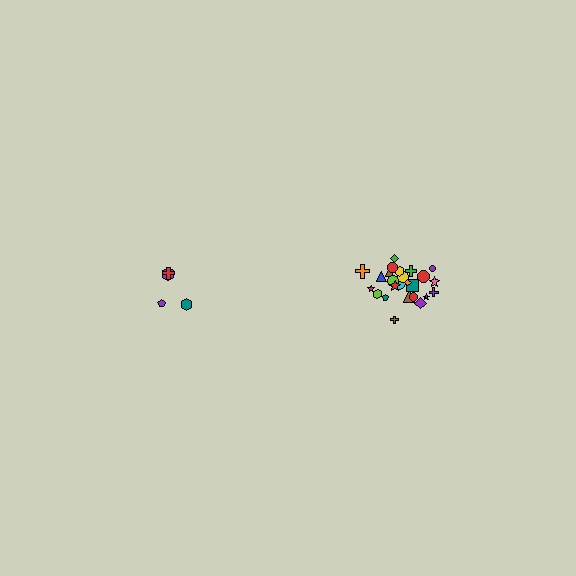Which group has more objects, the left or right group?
The right group.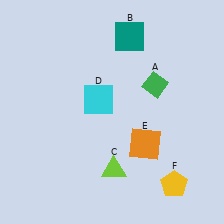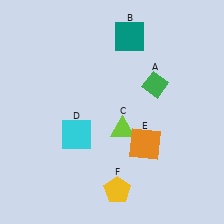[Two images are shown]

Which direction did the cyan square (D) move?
The cyan square (D) moved down.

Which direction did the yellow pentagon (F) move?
The yellow pentagon (F) moved left.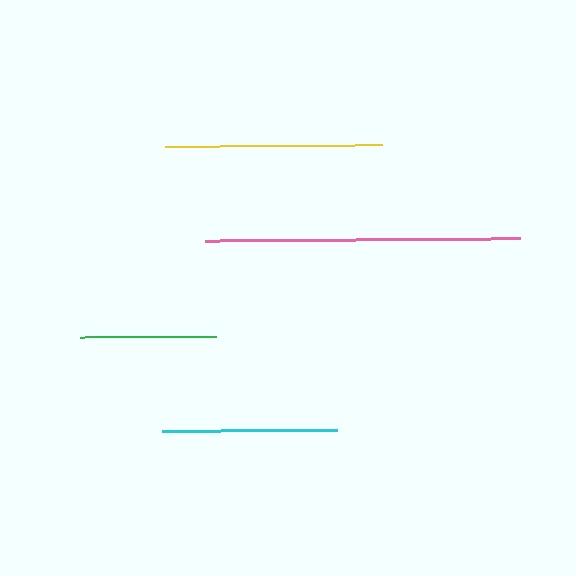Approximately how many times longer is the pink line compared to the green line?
The pink line is approximately 2.3 times the length of the green line.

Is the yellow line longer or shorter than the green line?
The yellow line is longer than the green line.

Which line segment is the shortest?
The green line is the shortest at approximately 136 pixels.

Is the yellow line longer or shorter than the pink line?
The pink line is longer than the yellow line.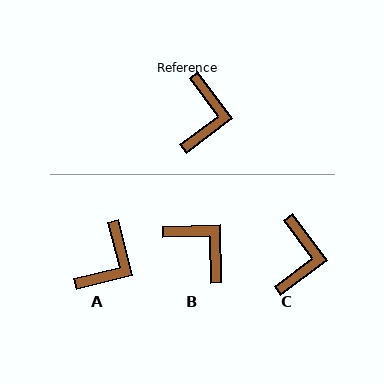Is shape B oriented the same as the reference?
No, it is off by about 55 degrees.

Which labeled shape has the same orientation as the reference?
C.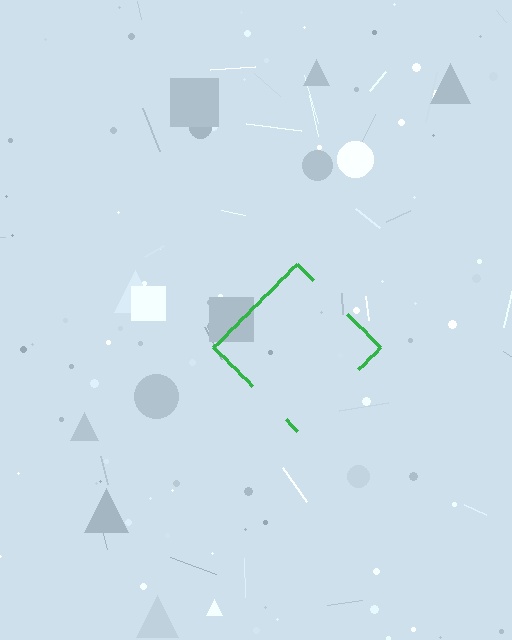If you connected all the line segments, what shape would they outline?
They would outline a diamond.